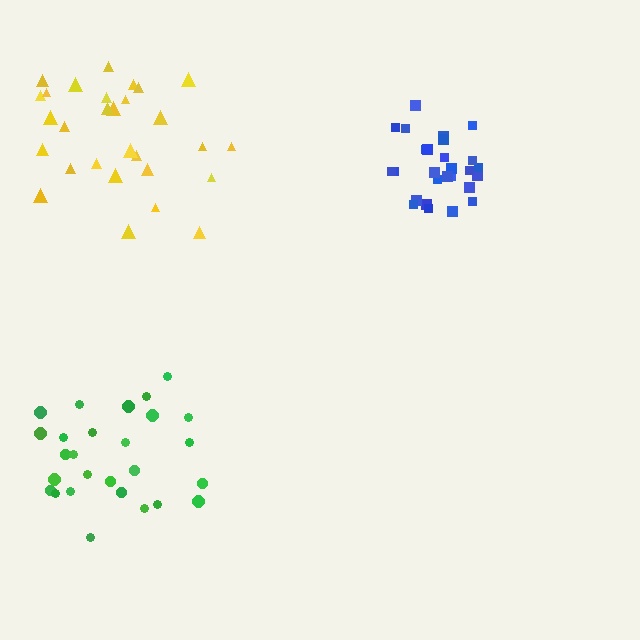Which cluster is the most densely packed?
Blue.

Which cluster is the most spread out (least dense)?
Yellow.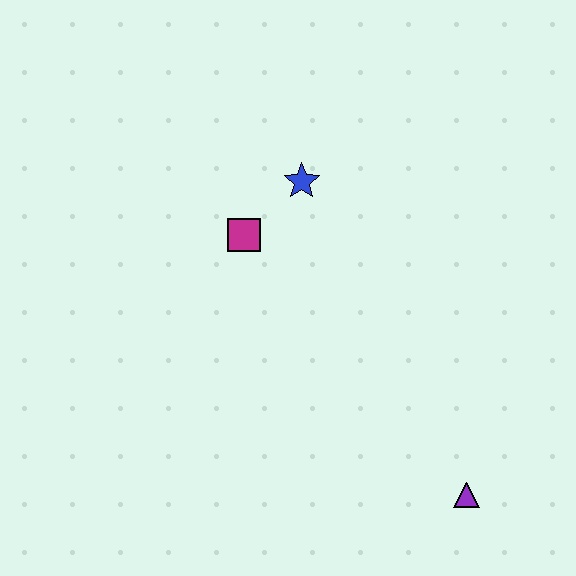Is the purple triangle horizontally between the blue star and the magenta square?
No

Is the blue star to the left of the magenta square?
No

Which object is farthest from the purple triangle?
The blue star is farthest from the purple triangle.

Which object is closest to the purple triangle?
The magenta square is closest to the purple triangle.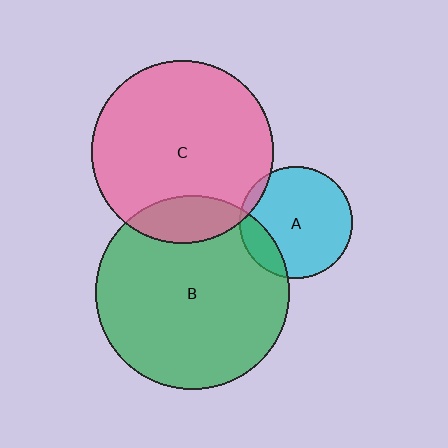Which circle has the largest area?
Circle B (green).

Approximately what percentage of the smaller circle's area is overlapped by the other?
Approximately 5%.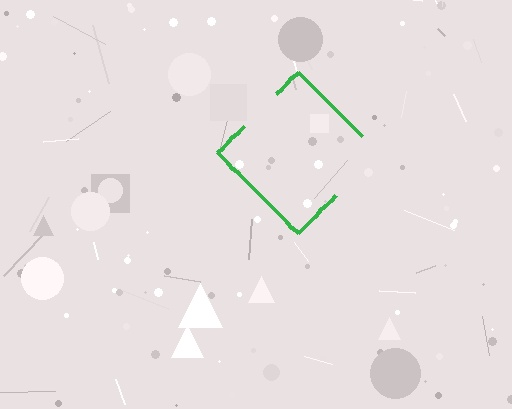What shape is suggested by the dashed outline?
The dashed outline suggests a diamond.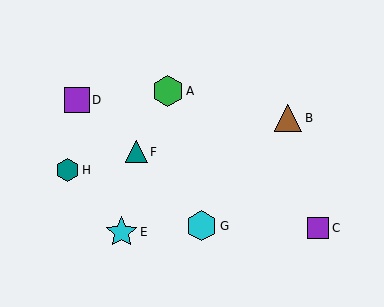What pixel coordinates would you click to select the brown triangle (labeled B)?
Click at (288, 118) to select the brown triangle B.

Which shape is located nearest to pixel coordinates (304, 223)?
The purple square (labeled C) at (318, 228) is nearest to that location.